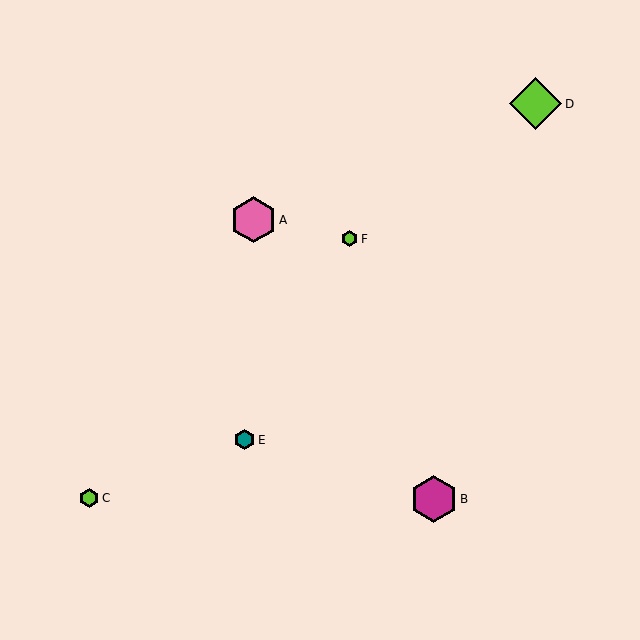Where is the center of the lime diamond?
The center of the lime diamond is at (536, 104).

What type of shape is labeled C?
Shape C is a lime hexagon.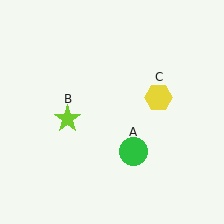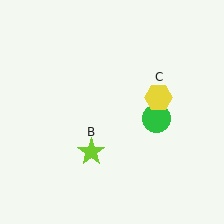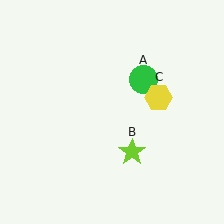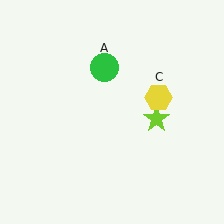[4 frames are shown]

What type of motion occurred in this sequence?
The green circle (object A), lime star (object B) rotated counterclockwise around the center of the scene.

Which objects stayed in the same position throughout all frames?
Yellow hexagon (object C) remained stationary.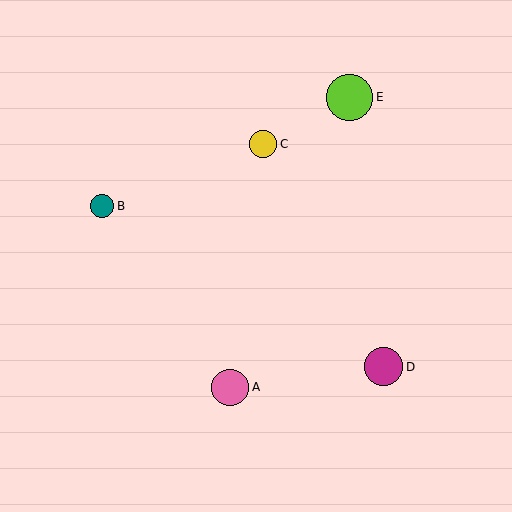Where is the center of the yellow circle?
The center of the yellow circle is at (263, 144).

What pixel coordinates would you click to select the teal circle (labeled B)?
Click at (102, 206) to select the teal circle B.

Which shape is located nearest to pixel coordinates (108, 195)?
The teal circle (labeled B) at (102, 206) is nearest to that location.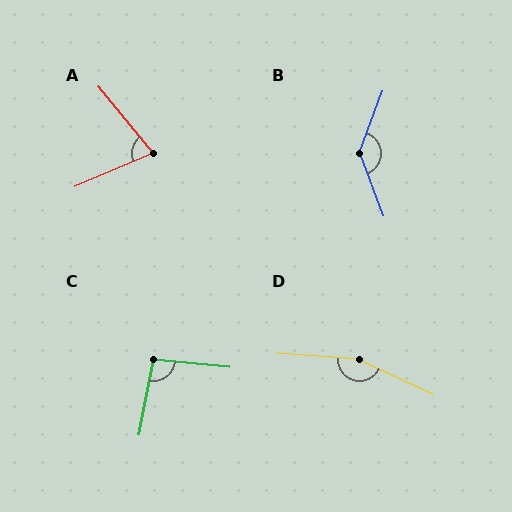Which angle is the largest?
D, at approximately 159 degrees.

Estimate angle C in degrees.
Approximately 95 degrees.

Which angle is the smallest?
A, at approximately 74 degrees.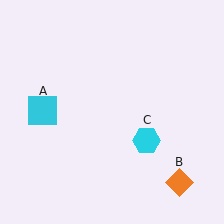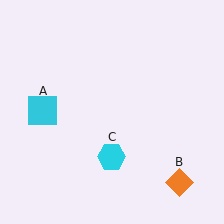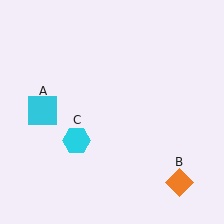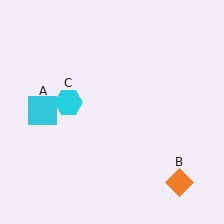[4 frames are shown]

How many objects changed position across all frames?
1 object changed position: cyan hexagon (object C).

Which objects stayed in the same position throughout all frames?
Cyan square (object A) and orange diamond (object B) remained stationary.